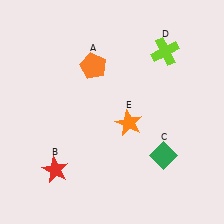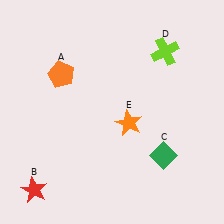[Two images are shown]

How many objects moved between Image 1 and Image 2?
2 objects moved between the two images.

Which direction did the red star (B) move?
The red star (B) moved left.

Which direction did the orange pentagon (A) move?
The orange pentagon (A) moved left.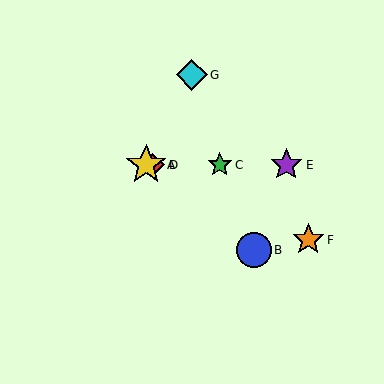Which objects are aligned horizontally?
Objects A, C, D, E are aligned horizontally.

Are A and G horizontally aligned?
No, A is at y≈165 and G is at y≈75.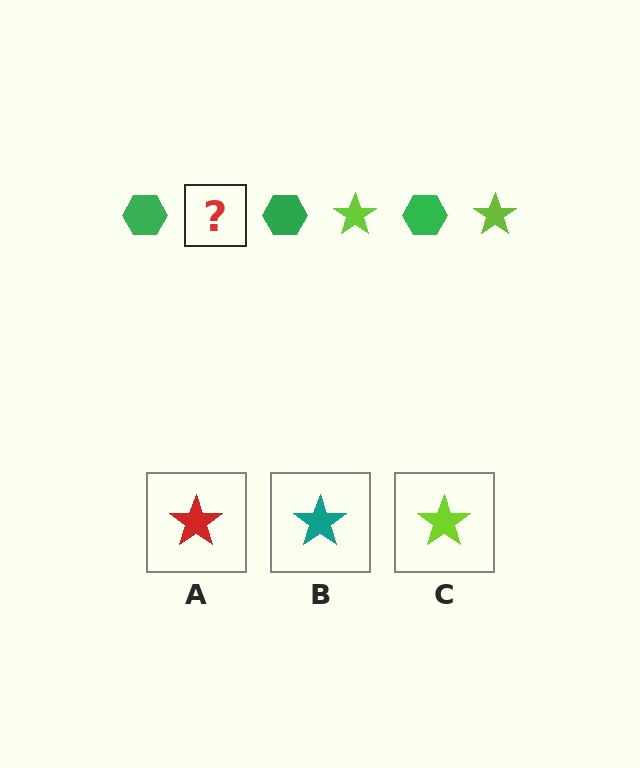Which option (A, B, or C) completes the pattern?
C.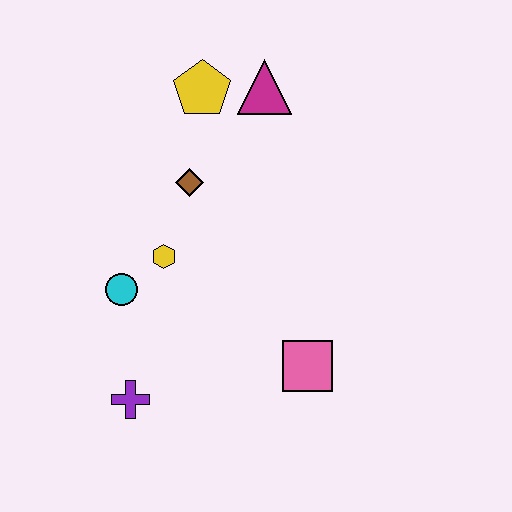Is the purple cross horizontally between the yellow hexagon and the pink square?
No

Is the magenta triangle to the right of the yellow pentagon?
Yes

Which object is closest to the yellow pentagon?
The magenta triangle is closest to the yellow pentagon.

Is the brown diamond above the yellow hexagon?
Yes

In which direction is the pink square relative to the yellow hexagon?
The pink square is to the right of the yellow hexagon.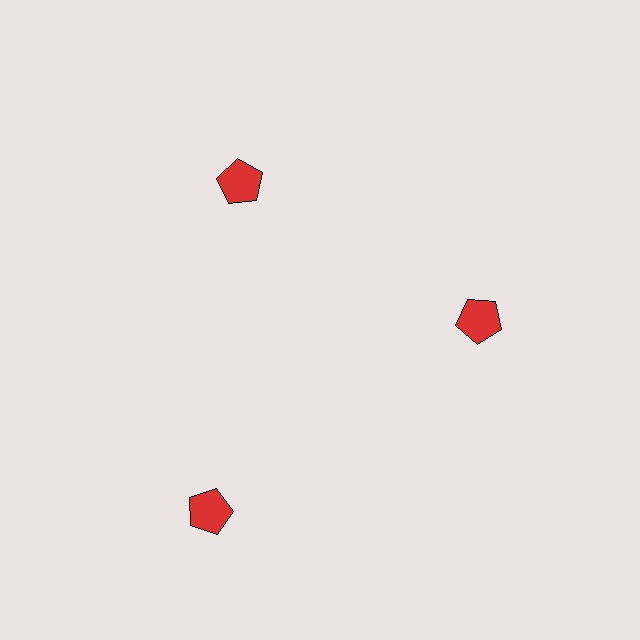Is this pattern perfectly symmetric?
No. The 3 red pentagons are arranged in a ring, but one element near the 7 o'clock position is pushed outward from the center, breaking the 3-fold rotational symmetry.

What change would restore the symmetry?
The symmetry would be restored by moving it inward, back onto the ring so that all 3 pentagons sit at equal angles and equal distance from the center.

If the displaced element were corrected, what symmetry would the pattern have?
It would have 3-fold rotational symmetry — the pattern would map onto itself every 120 degrees.